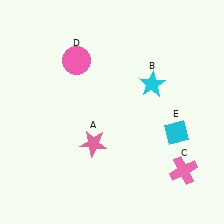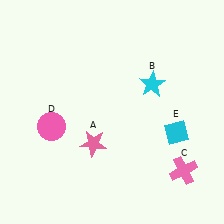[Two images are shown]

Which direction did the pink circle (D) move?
The pink circle (D) moved down.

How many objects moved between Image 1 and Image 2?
1 object moved between the two images.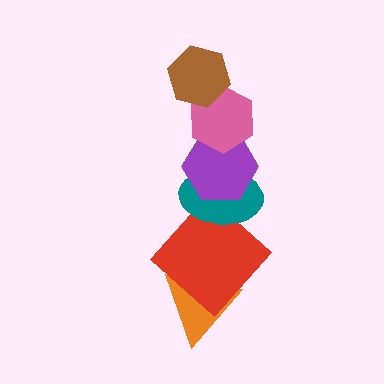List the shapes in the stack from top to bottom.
From top to bottom: the brown hexagon, the pink hexagon, the purple hexagon, the teal ellipse, the red diamond, the orange triangle.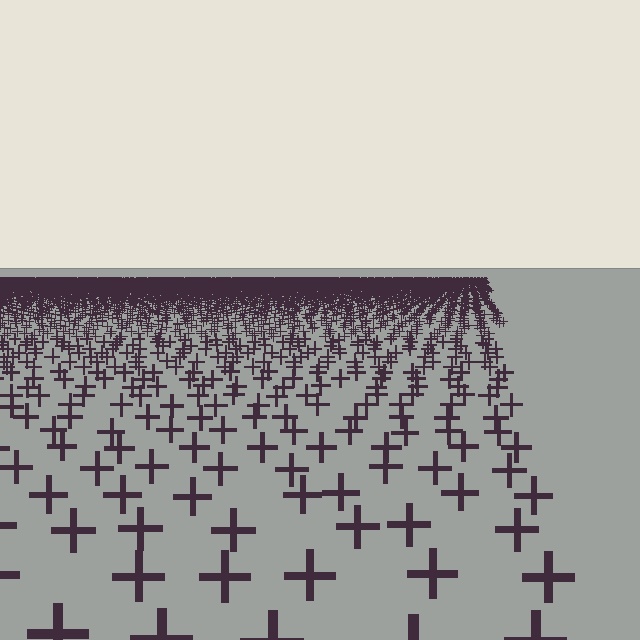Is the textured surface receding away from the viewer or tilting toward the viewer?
The surface is receding away from the viewer. Texture elements get smaller and denser toward the top.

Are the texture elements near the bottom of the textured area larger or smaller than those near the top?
Larger. Near the bottom, elements are closer to the viewer and appear at a bigger on-screen size.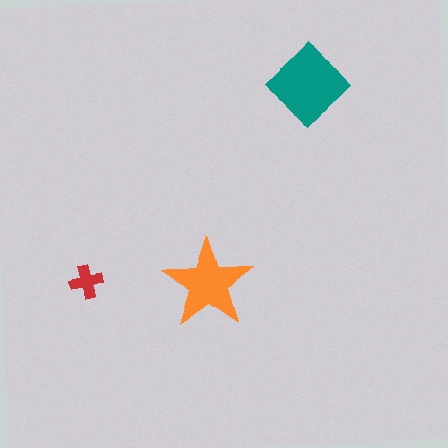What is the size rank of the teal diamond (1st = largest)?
1st.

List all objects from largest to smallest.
The teal diamond, the orange star, the red cross.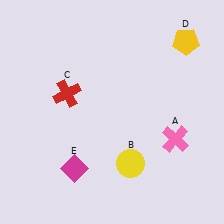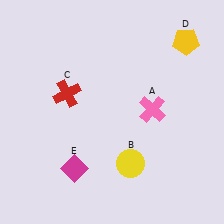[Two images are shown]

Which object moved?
The pink cross (A) moved up.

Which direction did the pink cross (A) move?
The pink cross (A) moved up.